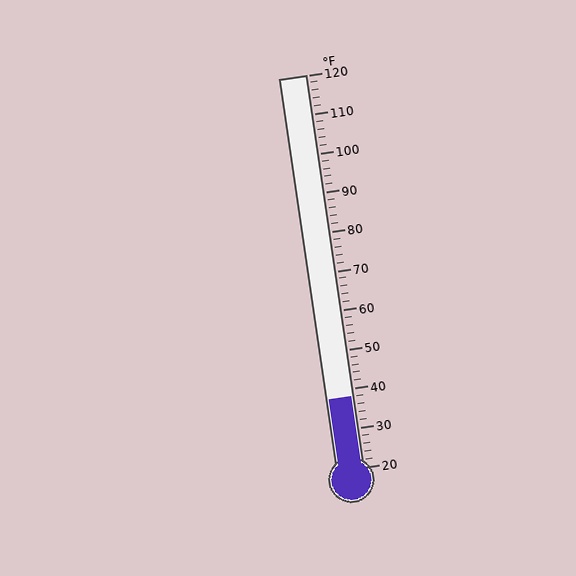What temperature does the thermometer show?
The thermometer shows approximately 38°F.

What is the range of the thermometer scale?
The thermometer scale ranges from 20°F to 120°F.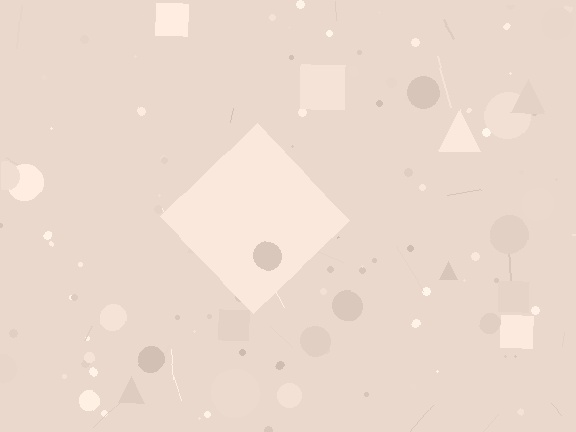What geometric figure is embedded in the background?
A diamond is embedded in the background.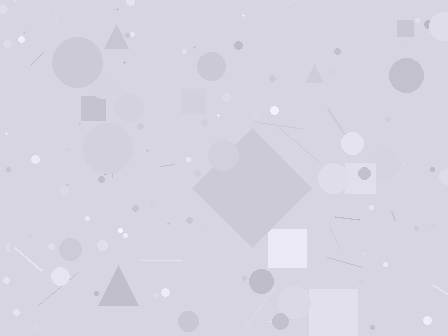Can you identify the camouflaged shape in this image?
The camouflaged shape is a diamond.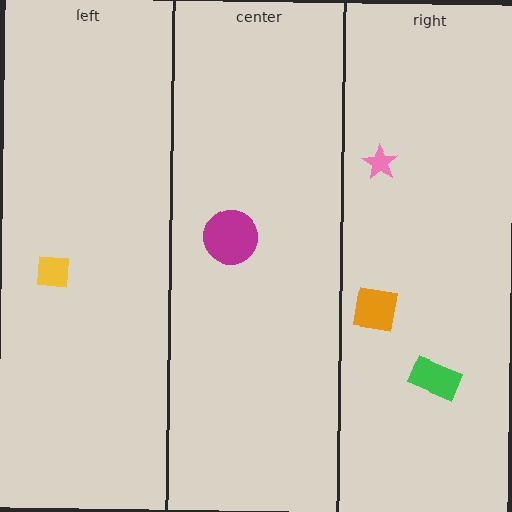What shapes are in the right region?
The green rectangle, the pink star, the orange square.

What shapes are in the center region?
The magenta circle.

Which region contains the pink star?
The right region.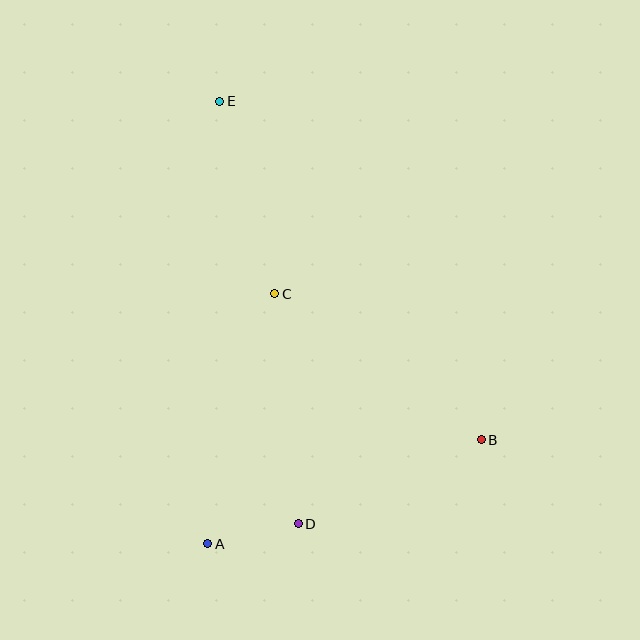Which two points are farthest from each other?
Points A and E are farthest from each other.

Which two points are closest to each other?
Points A and D are closest to each other.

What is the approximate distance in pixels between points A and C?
The distance between A and C is approximately 259 pixels.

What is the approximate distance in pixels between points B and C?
The distance between B and C is approximately 253 pixels.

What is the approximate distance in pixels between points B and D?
The distance between B and D is approximately 201 pixels.